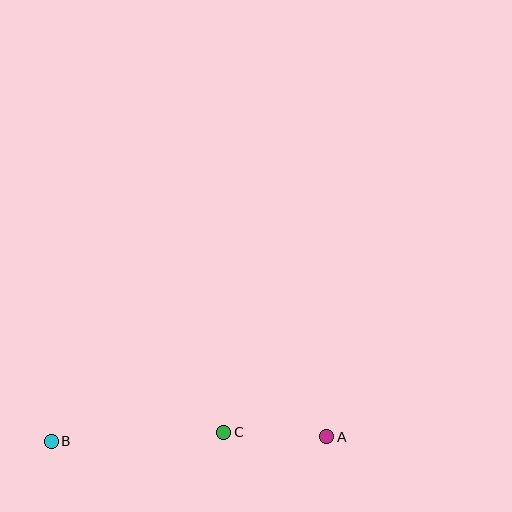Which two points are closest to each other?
Points A and C are closest to each other.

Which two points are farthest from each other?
Points A and B are farthest from each other.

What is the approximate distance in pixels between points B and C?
The distance between B and C is approximately 173 pixels.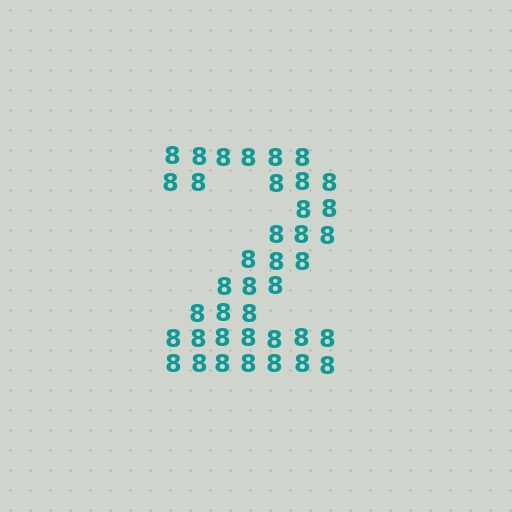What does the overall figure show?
The overall figure shows the digit 2.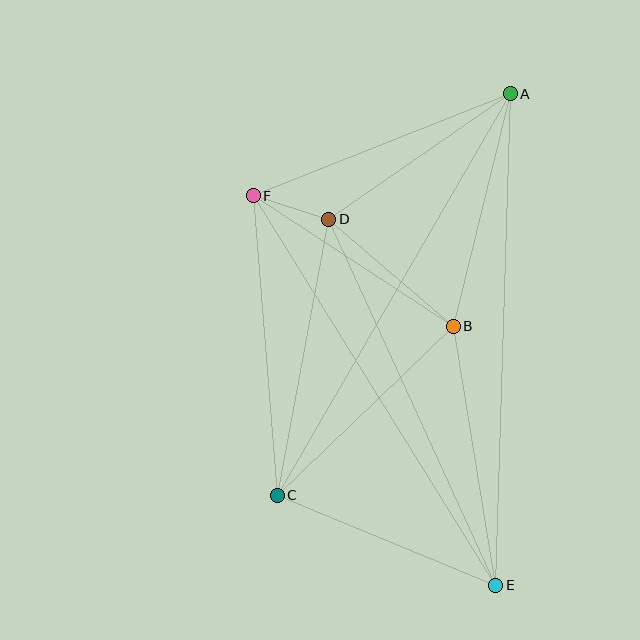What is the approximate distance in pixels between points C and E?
The distance between C and E is approximately 237 pixels.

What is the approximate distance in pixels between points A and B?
The distance between A and B is approximately 239 pixels.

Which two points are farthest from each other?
Points A and E are farthest from each other.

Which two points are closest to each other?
Points D and F are closest to each other.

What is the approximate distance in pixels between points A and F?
The distance between A and F is approximately 276 pixels.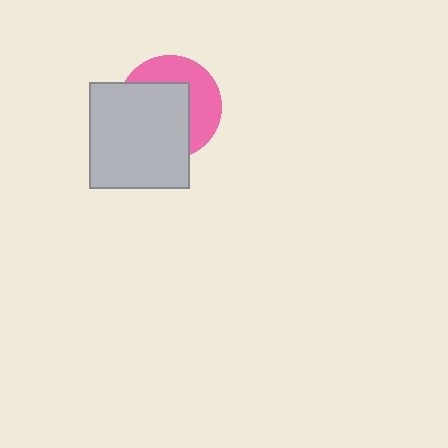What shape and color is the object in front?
The object in front is a light gray rectangle.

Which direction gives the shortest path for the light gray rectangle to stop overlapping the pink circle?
Moving toward the lower-left gives the shortest separation.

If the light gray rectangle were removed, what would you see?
You would see the complete pink circle.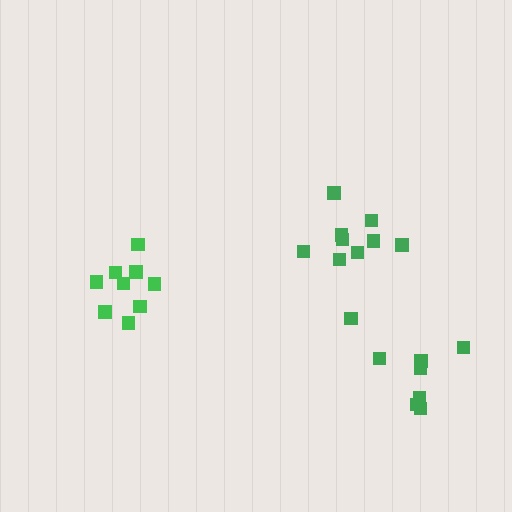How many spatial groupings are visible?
There are 3 spatial groupings.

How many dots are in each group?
Group 1: 9 dots, Group 2: 8 dots, Group 3: 9 dots (26 total).